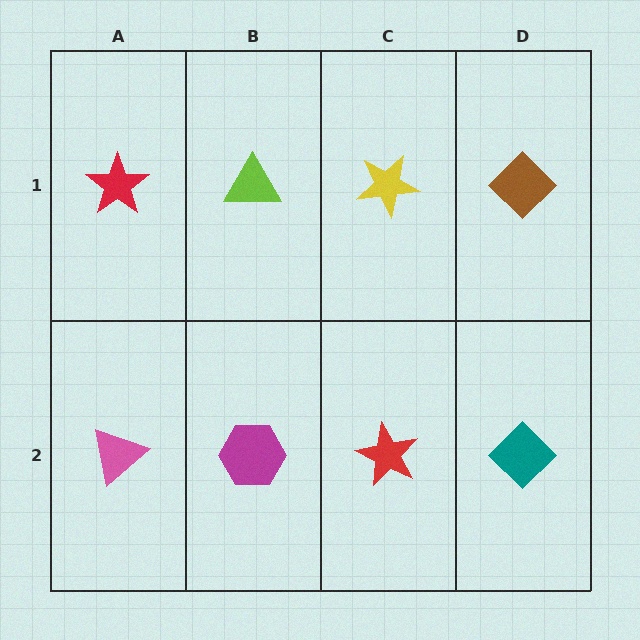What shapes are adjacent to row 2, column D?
A brown diamond (row 1, column D), a red star (row 2, column C).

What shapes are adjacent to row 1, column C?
A red star (row 2, column C), a lime triangle (row 1, column B), a brown diamond (row 1, column D).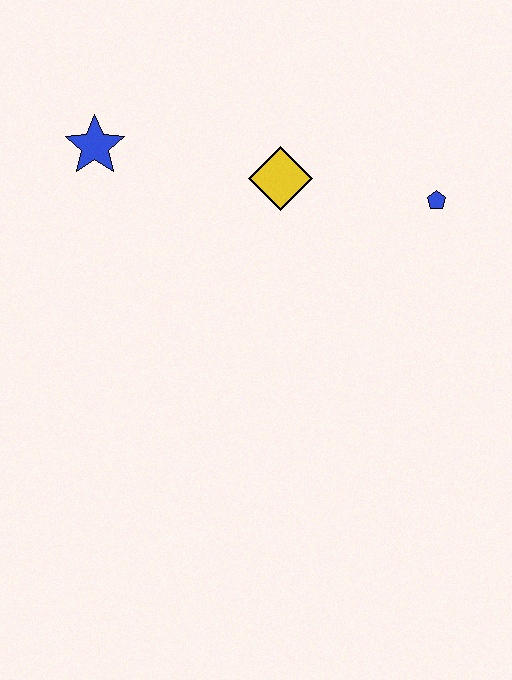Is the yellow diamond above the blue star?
No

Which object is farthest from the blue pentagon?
The blue star is farthest from the blue pentagon.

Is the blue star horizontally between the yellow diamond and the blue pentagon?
No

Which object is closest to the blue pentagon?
The yellow diamond is closest to the blue pentagon.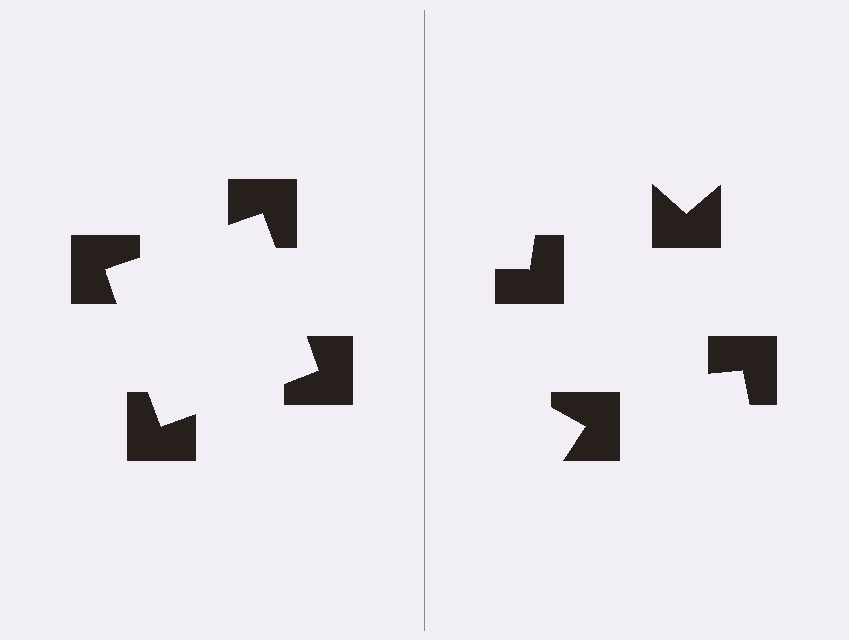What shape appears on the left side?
An illusory square.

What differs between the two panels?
The notched squares are positioned identically on both sides; only the wedge orientations differ. On the left they align to a square; on the right they are misaligned.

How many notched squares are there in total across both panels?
8 — 4 on each side.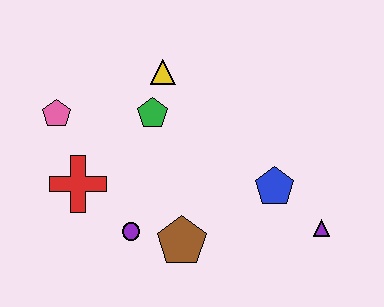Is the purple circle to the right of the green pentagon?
No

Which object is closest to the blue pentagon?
The purple triangle is closest to the blue pentagon.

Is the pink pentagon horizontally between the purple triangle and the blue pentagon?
No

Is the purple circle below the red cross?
Yes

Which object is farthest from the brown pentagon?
The pink pentagon is farthest from the brown pentagon.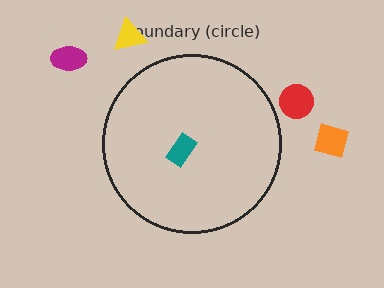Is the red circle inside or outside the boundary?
Outside.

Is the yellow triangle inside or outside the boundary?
Outside.